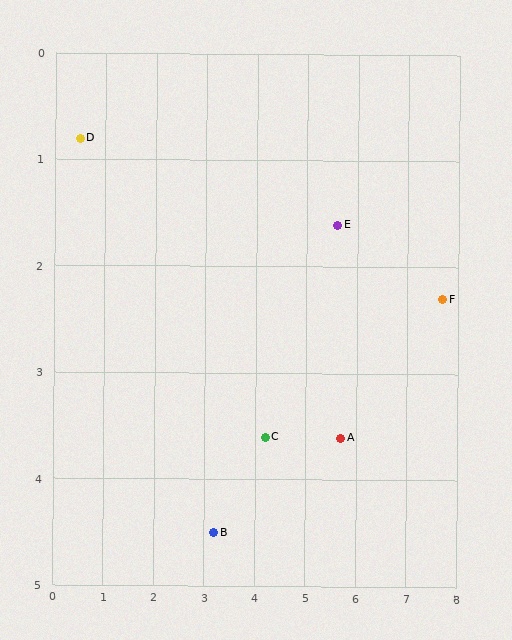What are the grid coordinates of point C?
Point C is at approximately (4.2, 3.6).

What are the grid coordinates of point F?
Point F is at approximately (7.7, 2.3).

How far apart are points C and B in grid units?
Points C and B are about 1.3 grid units apart.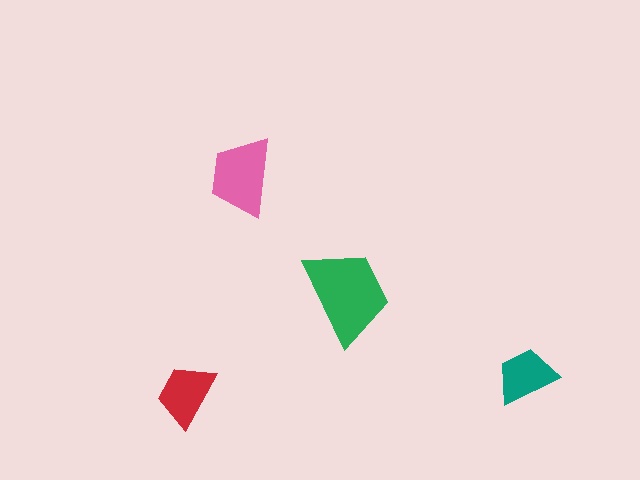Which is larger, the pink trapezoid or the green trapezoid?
The green one.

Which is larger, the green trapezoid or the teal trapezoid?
The green one.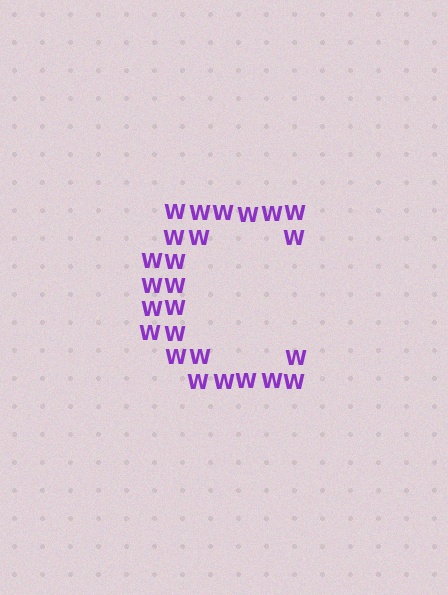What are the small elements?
The small elements are letter W's.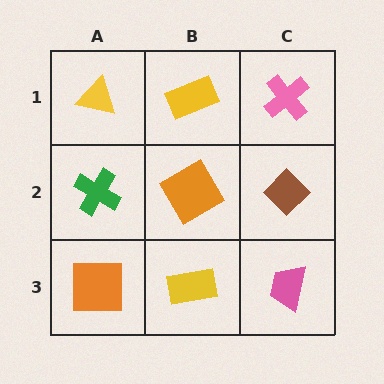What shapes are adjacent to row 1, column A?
A green cross (row 2, column A), a yellow rectangle (row 1, column B).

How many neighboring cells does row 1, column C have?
2.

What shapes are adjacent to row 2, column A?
A yellow triangle (row 1, column A), an orange square (row 3, column A), an orange diamond (row 2, column B).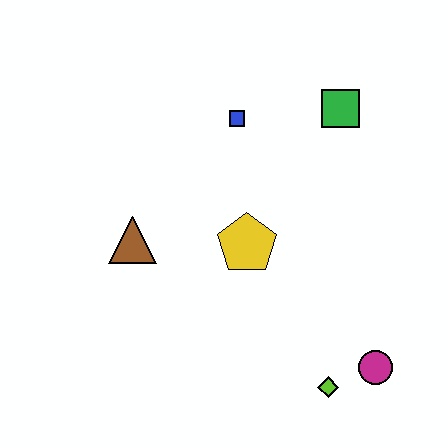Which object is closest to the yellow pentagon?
The brown triangle is closest to the yellow pentagon.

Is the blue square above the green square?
No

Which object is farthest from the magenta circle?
The blue square is farthest from the magenta circle.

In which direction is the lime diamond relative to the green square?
The lime diamond is below the green square.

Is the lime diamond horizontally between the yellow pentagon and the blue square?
No